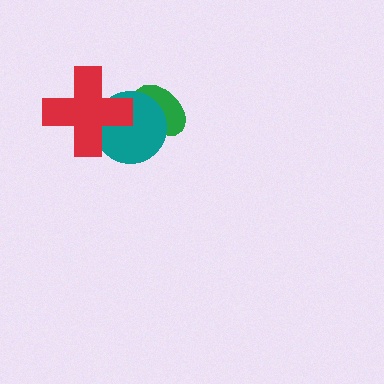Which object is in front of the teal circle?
The red cross is in front of the teal circle.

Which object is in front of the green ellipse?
The teal circle is in front of the green ellipse.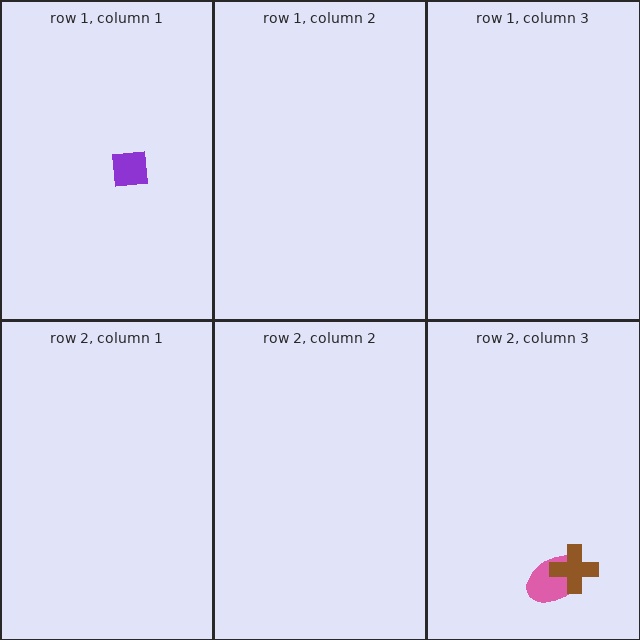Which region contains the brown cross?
The row 2, column 3 region.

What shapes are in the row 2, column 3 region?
The pink ellipse, the brown cross.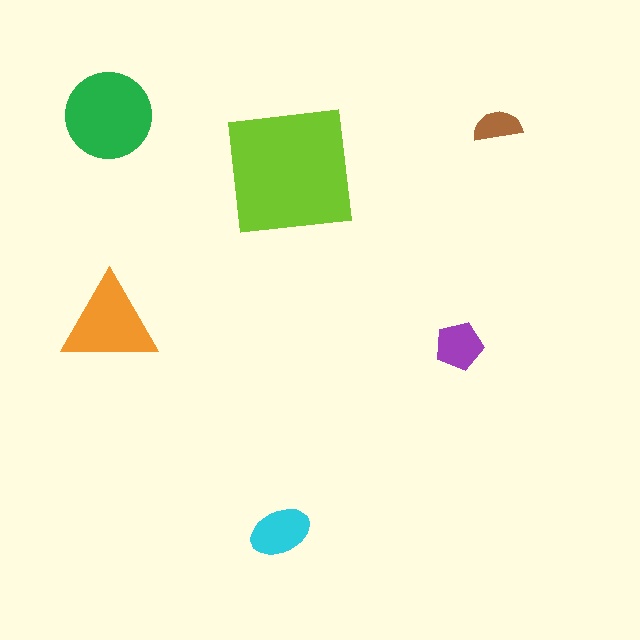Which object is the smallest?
The brown semicircle.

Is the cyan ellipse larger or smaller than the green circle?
Smaller.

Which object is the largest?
The lime square.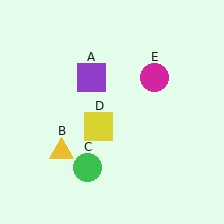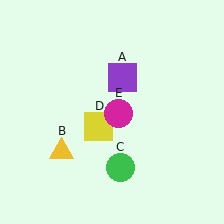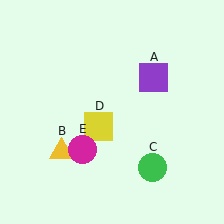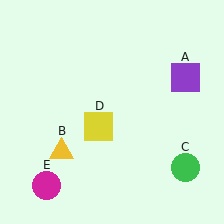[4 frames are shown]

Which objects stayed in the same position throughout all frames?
Yellow triangle (object B) and yellow square (object D) remained stationary.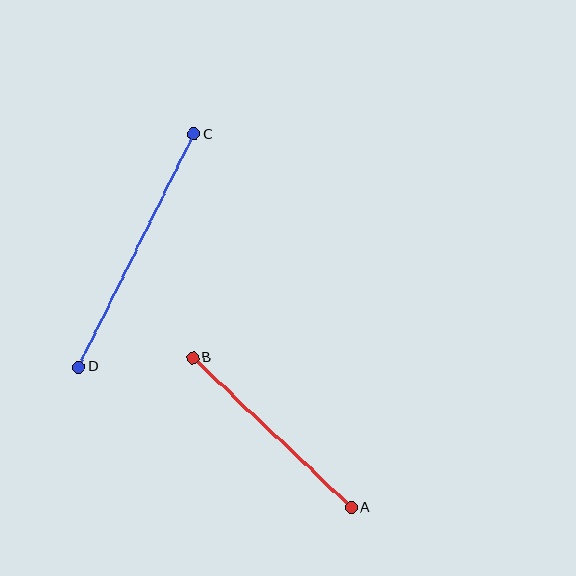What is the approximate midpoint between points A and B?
The midpoint is at approximately (272, 433) pixels.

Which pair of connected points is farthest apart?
Points C and D are farthest apart.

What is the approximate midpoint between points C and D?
The midpoint is at approximately (136, 251) pixels.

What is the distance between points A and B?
The distance is approximately 218 pixels.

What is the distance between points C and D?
The distance is approximately 260 pixels.